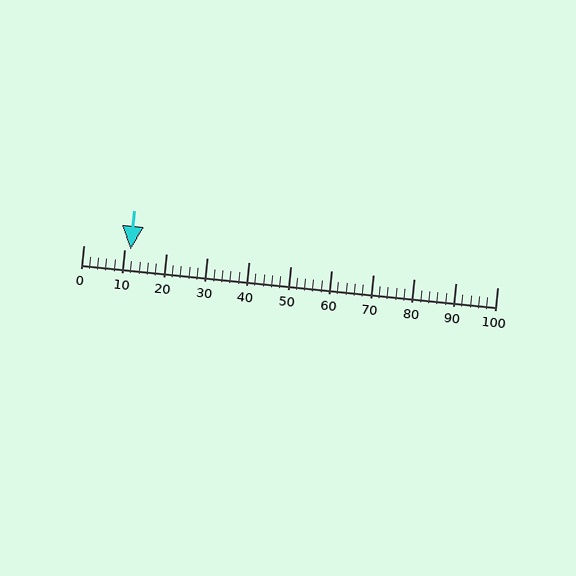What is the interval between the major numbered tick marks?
The major tick marks are spaced 10 units apart.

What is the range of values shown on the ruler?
The ruler shows values from 0 to 100.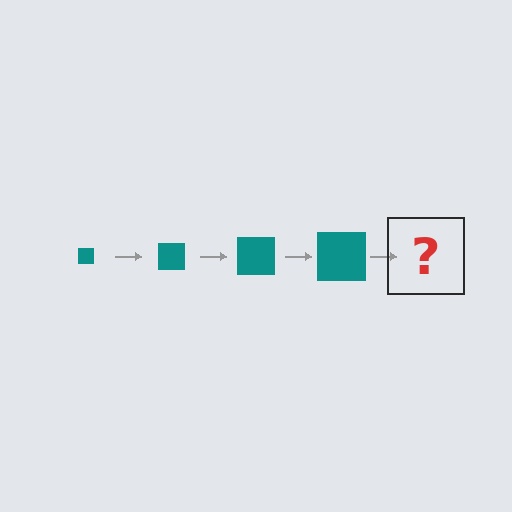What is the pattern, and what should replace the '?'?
The pattern is that the square gets progressively larger each step. The '?' should be a teal square, larger than the previous one.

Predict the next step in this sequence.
The next step is a teal square, larger than the previous one.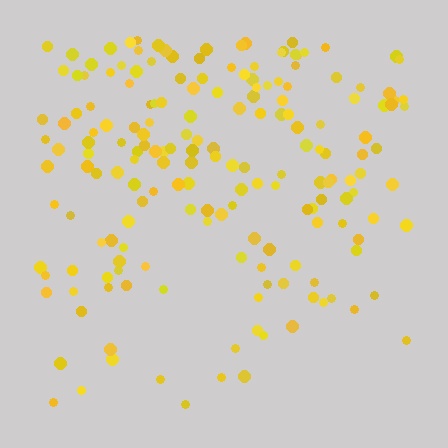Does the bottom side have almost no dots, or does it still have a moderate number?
Still a moderate number, just noticeably fewer than the top.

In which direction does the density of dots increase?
From bottom to top, with the top side densest.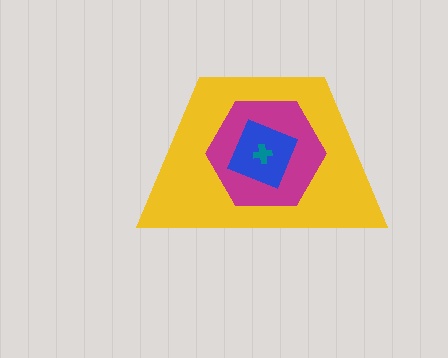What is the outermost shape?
The yellow trapezoid.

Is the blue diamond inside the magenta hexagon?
Yes.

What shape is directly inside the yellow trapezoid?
The magenta hexagon.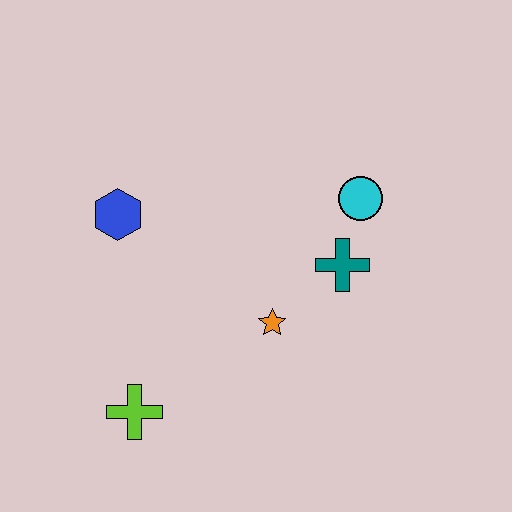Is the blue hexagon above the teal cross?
Yes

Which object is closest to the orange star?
The teal cross is closest to the orange star.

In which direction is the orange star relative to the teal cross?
The orange star is to the left of the teal cross.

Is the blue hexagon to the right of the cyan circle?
No